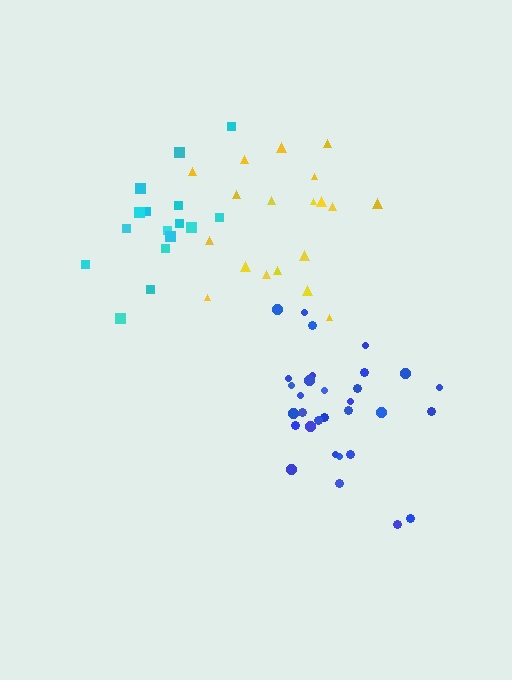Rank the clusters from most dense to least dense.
blue, cyan, yellow.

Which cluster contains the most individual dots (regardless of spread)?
Blue (31).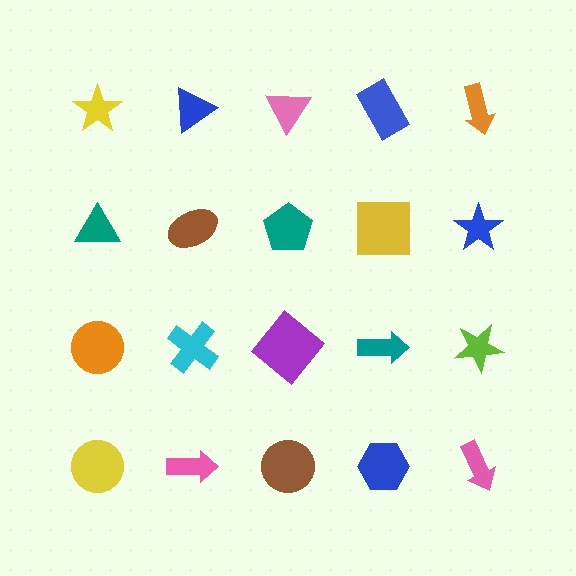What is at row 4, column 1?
A yellow circle.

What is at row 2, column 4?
A yellow square.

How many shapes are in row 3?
5 shapes.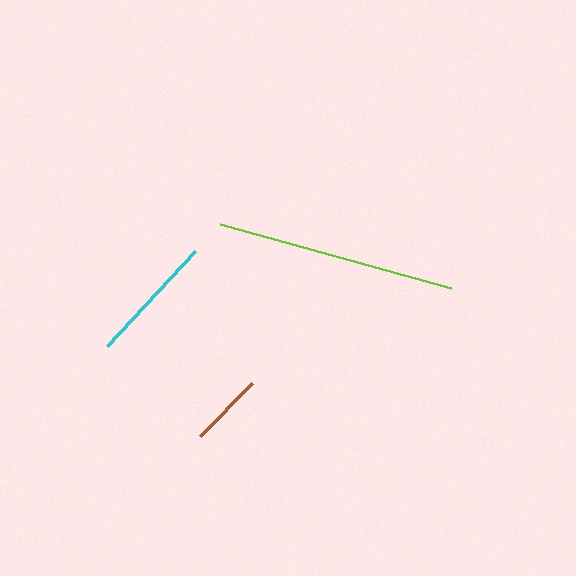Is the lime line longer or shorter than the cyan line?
The lime line is longer than the cyan line.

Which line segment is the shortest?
The brown line is the shortest at approximately 75 pixels.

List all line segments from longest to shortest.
From longest to shortest: lime, cyan, brown.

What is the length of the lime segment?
The lime segment is approximately 240 pixels long.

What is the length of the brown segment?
The brown segment is approximately 75 pixels long.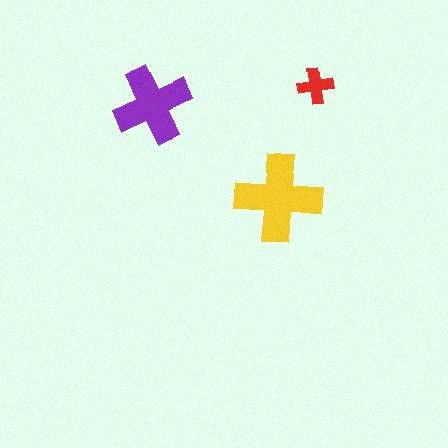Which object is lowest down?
The yellow cross is bottommost.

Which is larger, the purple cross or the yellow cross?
The yellow one.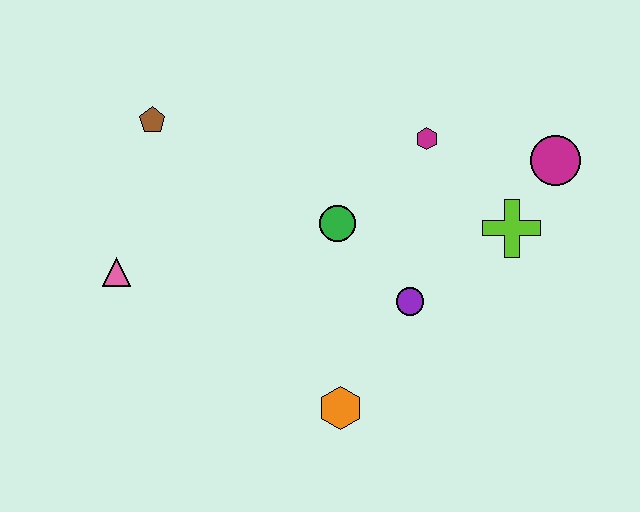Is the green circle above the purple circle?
Yes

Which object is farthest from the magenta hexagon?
The pink triangle is farthest from the magenta hexagon.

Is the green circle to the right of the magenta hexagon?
No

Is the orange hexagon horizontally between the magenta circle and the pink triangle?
Yes